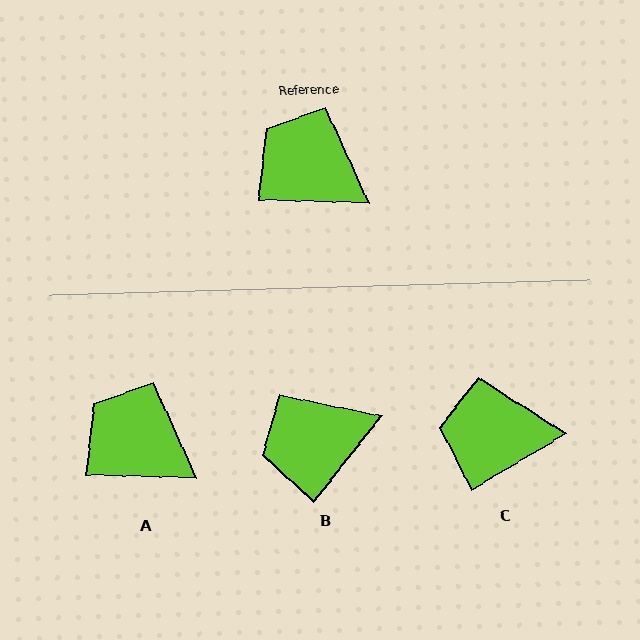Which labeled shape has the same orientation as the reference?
A.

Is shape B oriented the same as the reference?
No, it is off by about 54 degrees.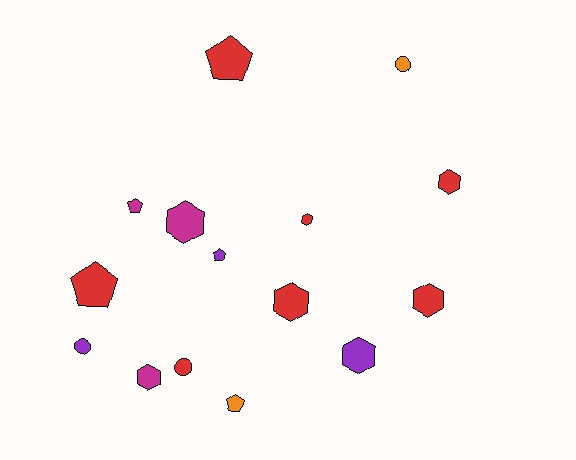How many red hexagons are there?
There are 4 red hexagons.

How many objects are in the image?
There are 15 objects.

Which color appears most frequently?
Red, with 7 objects.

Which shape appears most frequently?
Hexagon, with 7 objects.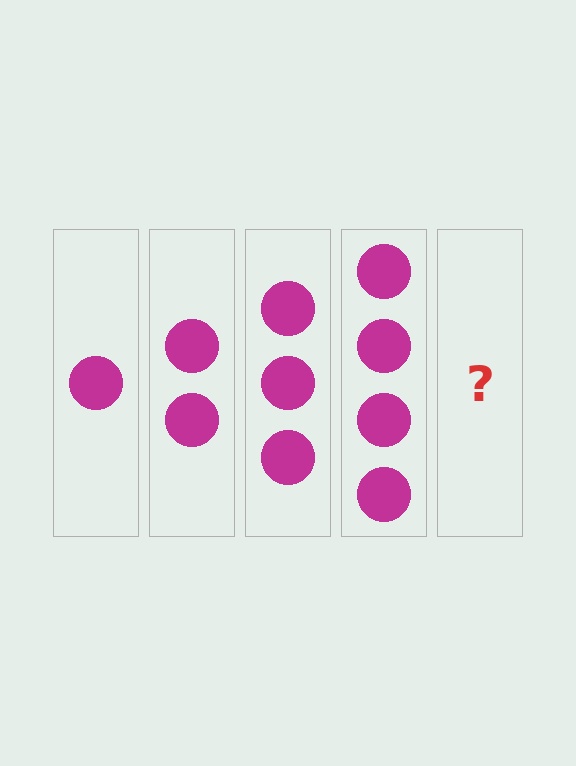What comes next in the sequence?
The next element should be 5 circles.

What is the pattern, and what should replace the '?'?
The pattern is that each step adds one more circle. The '?' should be 5 circles.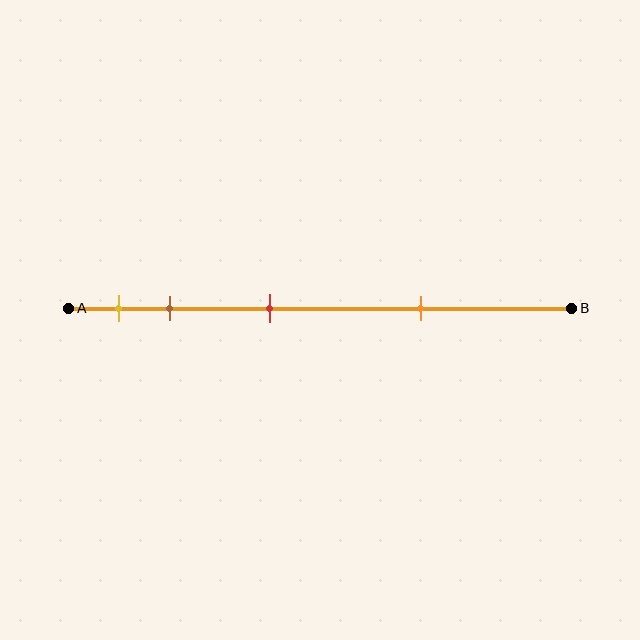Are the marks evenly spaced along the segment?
No, the marks are not evenly spaced.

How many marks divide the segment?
There are 4 marks dividing the segment.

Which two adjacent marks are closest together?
The yellow and brown marks are the closest adjacent pair.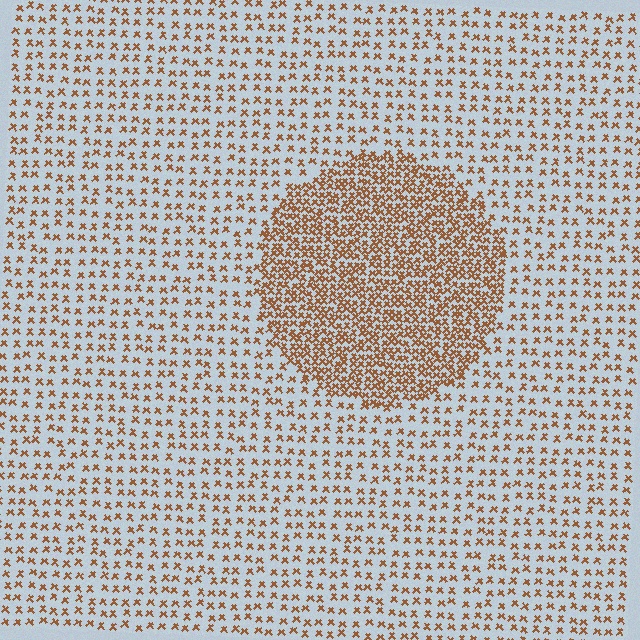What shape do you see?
I see a circle.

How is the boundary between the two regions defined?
The boundary is defined by a change in element density (approximately 2.5x ratio). All elements are the same color, size, and shape.